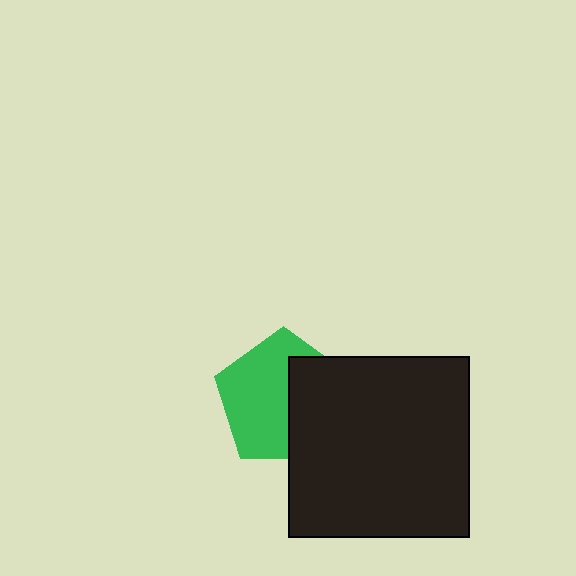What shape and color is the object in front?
The object in front is a black square.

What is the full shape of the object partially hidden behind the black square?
The partially hidden object is a green pentagon.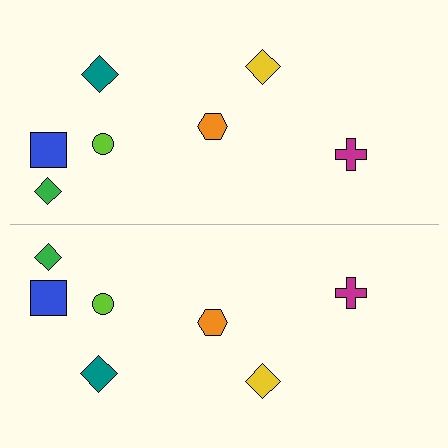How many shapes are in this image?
There are 14 shapes in this image.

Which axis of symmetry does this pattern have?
The pattern has a horizontal axis of symmetry running through the center of the image.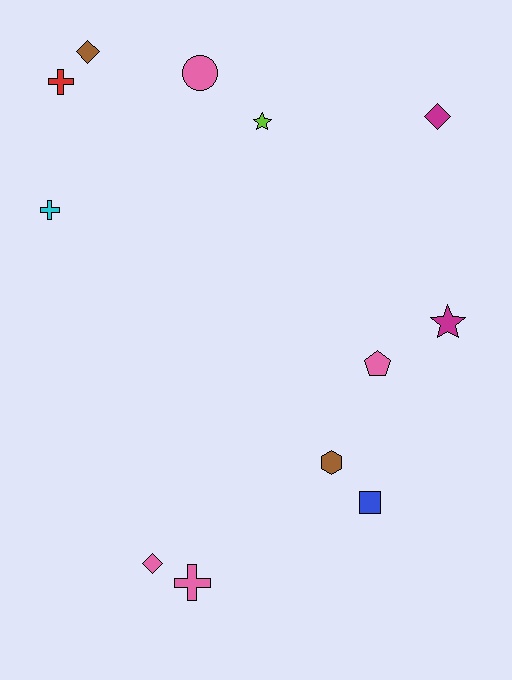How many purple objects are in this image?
There are no purple objects.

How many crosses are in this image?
There are 3 crosses.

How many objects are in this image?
There are 12 objects.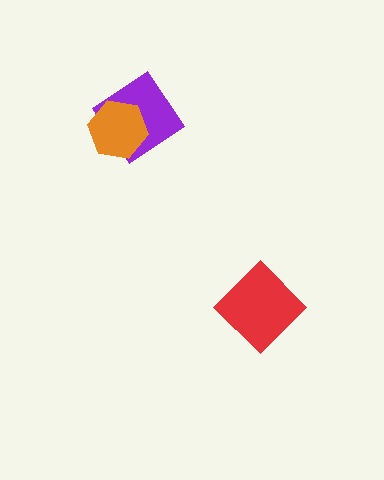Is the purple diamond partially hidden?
Yes, it is partially covered by another shape.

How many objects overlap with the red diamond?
0 objects overlap with the red diamond.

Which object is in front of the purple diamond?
The orange hexagon is in front of the purple diamond.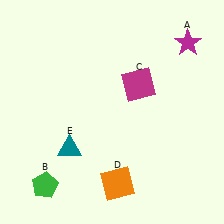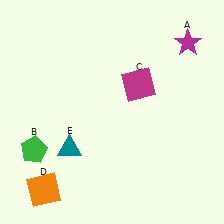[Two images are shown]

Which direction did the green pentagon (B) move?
The green pentagon (B) moved up.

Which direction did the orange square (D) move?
The orange square (D) moved left.